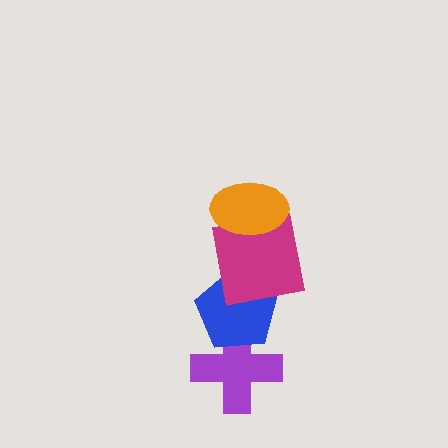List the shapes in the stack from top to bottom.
From top to bottom: the orange ellipse, the magenta square, the blue pentagon, the purple cross.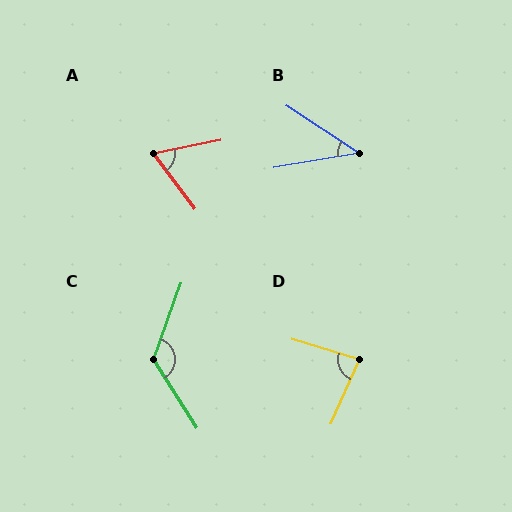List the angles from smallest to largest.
B (43°), A (65°), D (83°), C (127°).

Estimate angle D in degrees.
Approximately 83 degrees.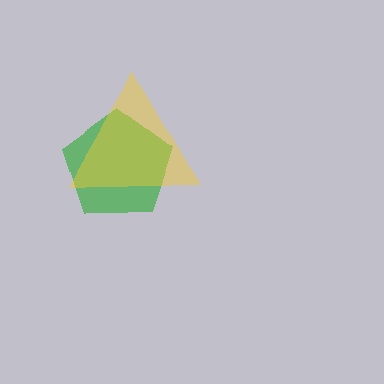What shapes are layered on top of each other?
The layered shapes are: a green pentagon, a yellow triangle.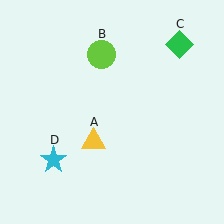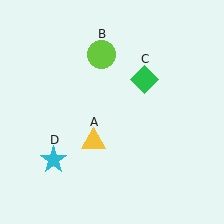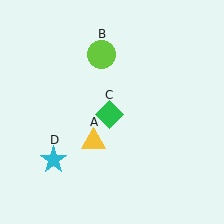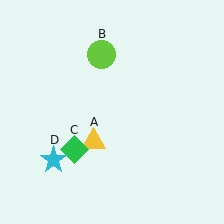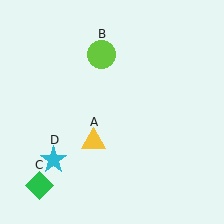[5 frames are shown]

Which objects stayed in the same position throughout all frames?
Yellow triangle (object A) and lime circle (object B) and cyan star (object D) remained stationary.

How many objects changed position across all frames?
1 object changed position: green diamond (object C).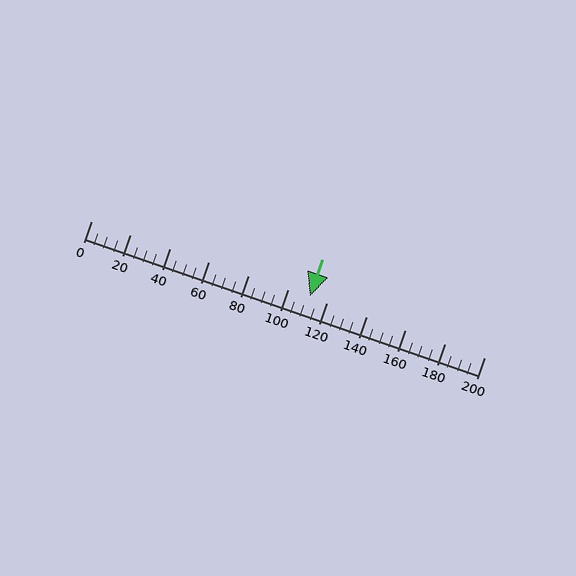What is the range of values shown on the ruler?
The ruler shows values from 0 to 200.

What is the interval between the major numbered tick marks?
The major tick marks are spaced 20 units apart.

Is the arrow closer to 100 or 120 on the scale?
The arrow is closer to 120.